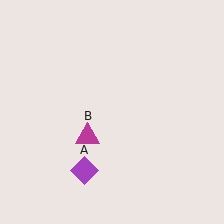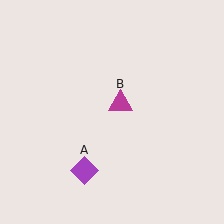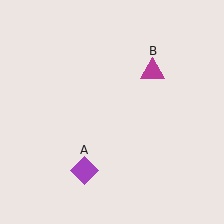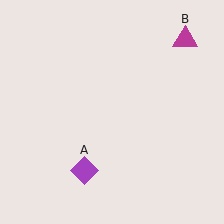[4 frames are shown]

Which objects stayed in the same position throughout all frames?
Purple diamond (object A) remained stationary.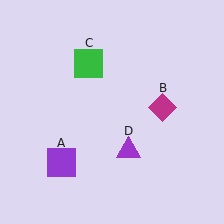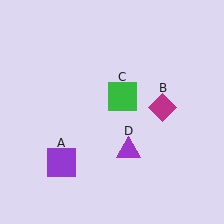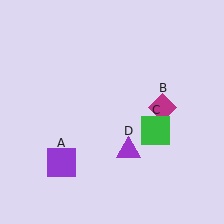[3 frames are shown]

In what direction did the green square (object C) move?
The green square (object C) moved down and to the right.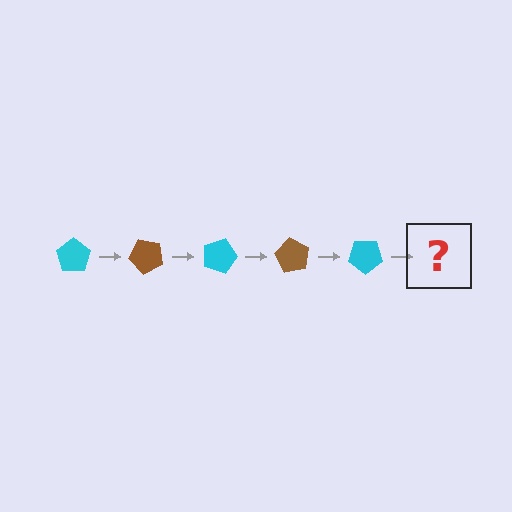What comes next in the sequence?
The next element should be a brown pentagon, rotated 225 degrees from the start.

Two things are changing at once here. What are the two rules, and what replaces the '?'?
The two rules are that it rotates 45 degrees each step and the color cycles through cyan and brown. The '?' should be a brown pentagon, rotated 225 degrees from the start.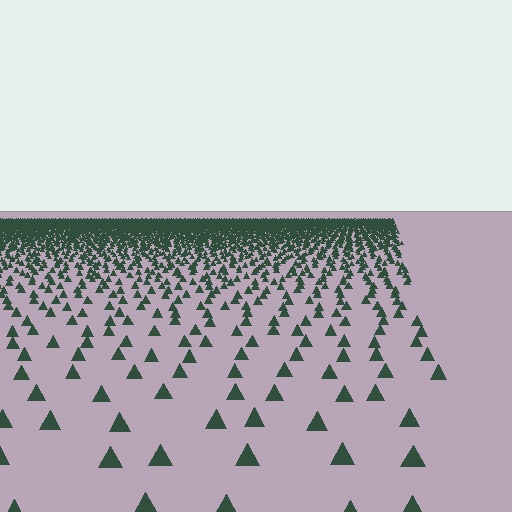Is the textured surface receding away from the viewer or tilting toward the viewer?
The surface is receding away from the viewer. Texture elements get smaller and denser toward the top.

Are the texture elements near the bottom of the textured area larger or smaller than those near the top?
Larger. Near the bottom, elements are closer to the viewer and appear at a bigger on-screen size.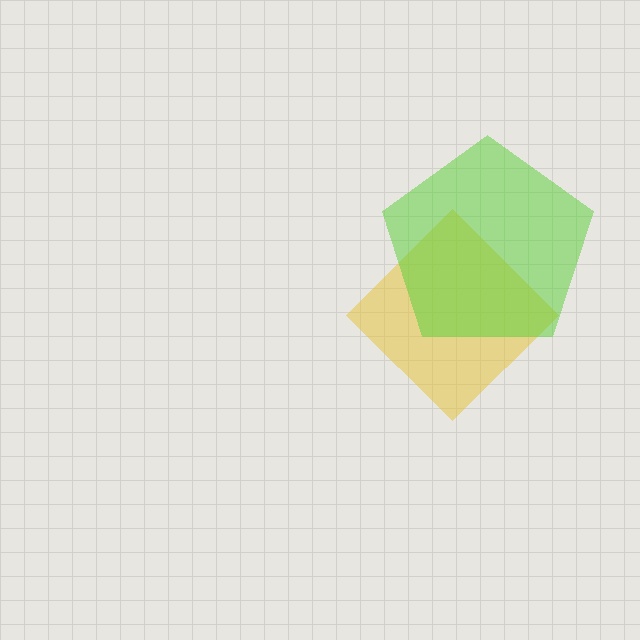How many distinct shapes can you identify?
There are 2 distinct shapes: a yellow diamond, a lime pentagon.